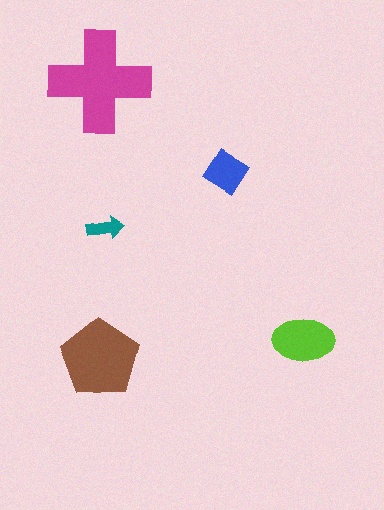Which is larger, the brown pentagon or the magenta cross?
The magenta cross.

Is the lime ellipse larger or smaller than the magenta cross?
Smaller.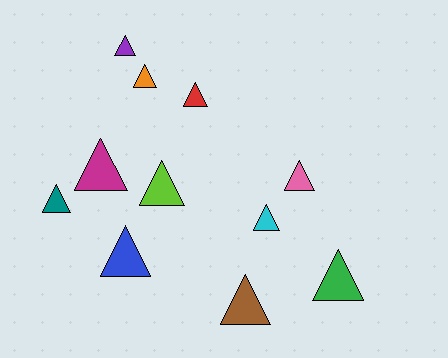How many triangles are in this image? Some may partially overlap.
There are 11 triangles.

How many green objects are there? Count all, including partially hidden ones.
There is 1 green object.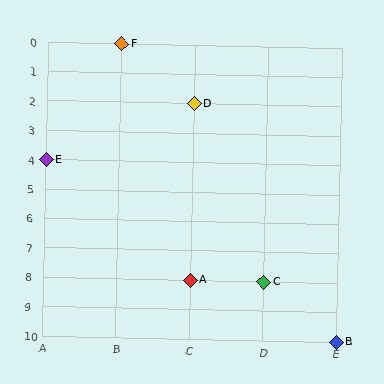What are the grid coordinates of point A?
Point A is at grid coordinates (C, 8).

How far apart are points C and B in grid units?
Points C and B are 1 column and 2 rows apart (about 2.2 grid units diagonally).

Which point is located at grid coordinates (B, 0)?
Point F is at (B, 0).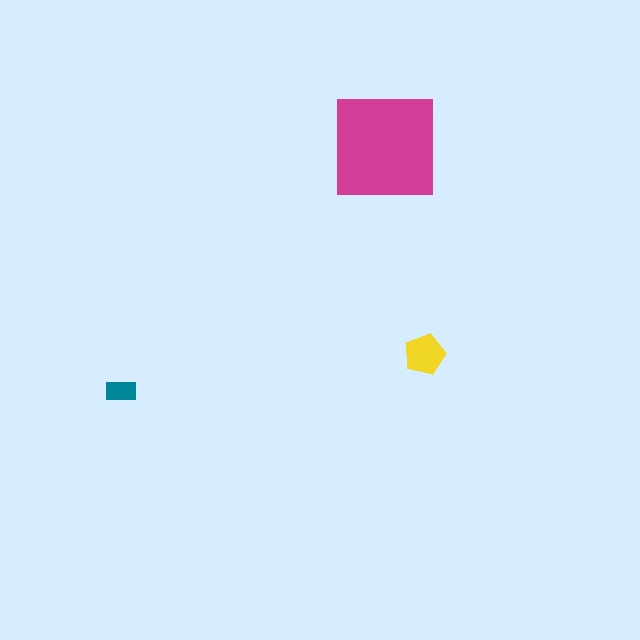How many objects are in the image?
There are 3 objects in the image.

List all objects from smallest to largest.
The teal rectangle, the yellow pentagon, the magenta square.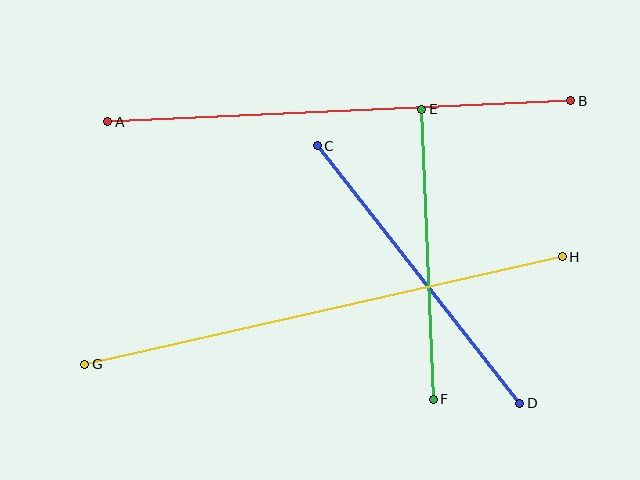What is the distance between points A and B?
The distance is approximately 463 pixels.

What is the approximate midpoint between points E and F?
The midpoint is at approximately (427, 254) pixels.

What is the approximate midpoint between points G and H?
The midpoint is at approximately (323, 310) pixels.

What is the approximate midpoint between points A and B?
The midpoint is at approximately (339, 111) pixels.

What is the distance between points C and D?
The distance is approximately 328 pixels.